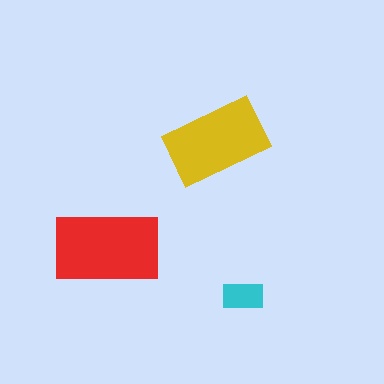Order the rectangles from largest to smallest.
the red one, the yellow one, the cyan one.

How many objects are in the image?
There are 3 objects in the image.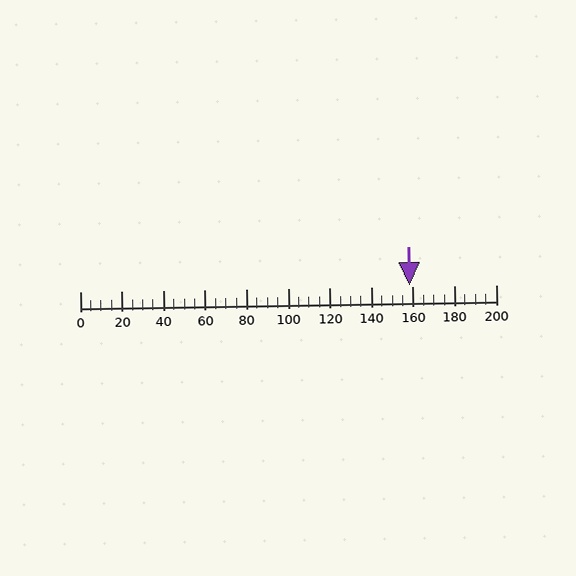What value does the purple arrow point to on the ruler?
The purple arrow points to approximately 158.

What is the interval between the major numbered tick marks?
The major tick marks are spaced 20 units apart.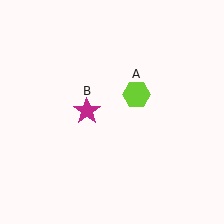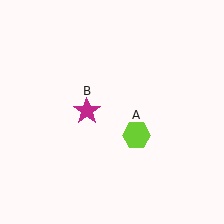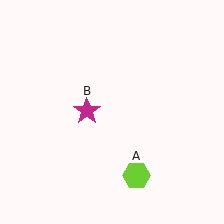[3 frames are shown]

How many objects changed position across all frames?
1 object changed position: lime hexagon (object A).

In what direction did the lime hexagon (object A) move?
The lime hexagon (object A) moved down.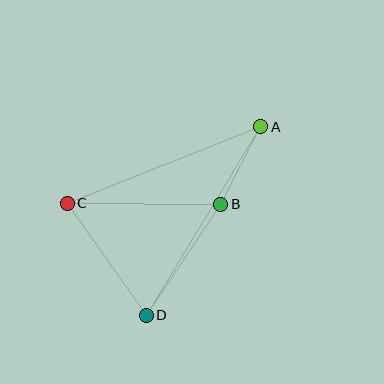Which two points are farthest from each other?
Points A and D are farthest from each other.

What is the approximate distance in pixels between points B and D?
The distance between B and D is approximately 134 pixels.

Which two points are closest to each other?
Points A and B are closest to each other.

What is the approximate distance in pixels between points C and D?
The distance between C and D is approximately 137 pixels.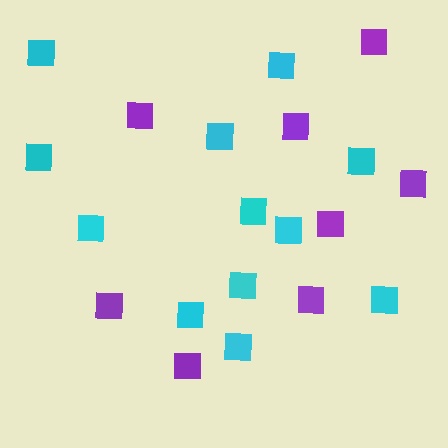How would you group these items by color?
There are 2 groups: one group of cyan squares (12) and one group of purple squares (8).